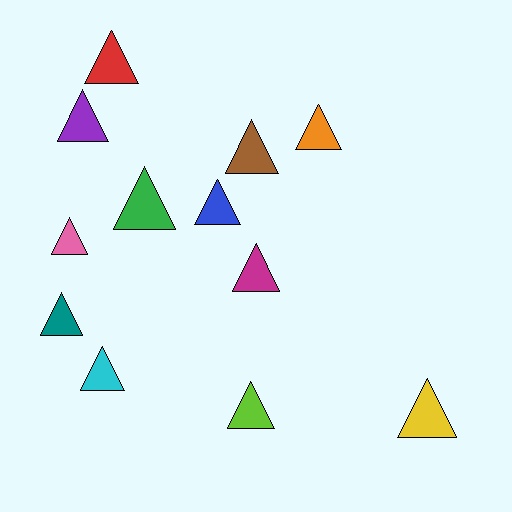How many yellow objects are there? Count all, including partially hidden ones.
There is 1 yellow object.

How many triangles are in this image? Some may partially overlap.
There are 12 triangles.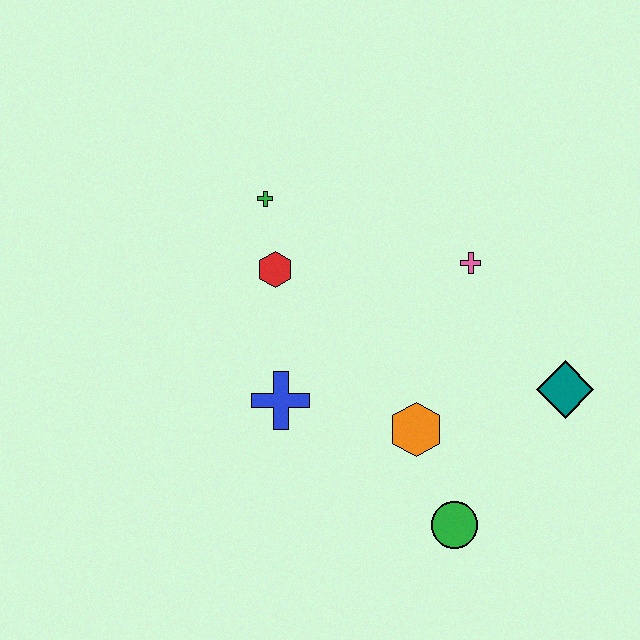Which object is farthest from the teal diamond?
The green cross is farthest from the teal diamond.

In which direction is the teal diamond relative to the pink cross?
The teal diamond is below the pink cross.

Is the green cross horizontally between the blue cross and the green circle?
No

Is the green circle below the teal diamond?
Yes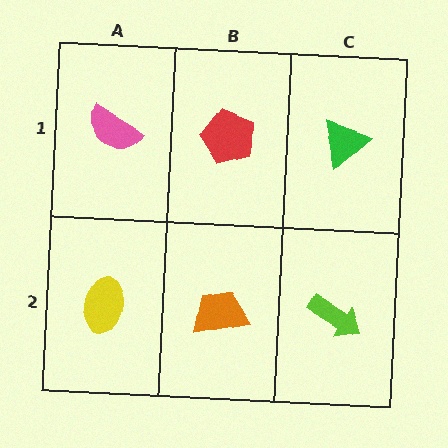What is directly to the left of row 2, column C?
An orange trapezoid.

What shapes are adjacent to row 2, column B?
A red pentagon (row 1, column B), a yellow ellipse (row 2, column A), a lime arrow (row 2, column C).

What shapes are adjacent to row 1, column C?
A lime arrow (row 2, column C), a red pentagon (row 1, column B).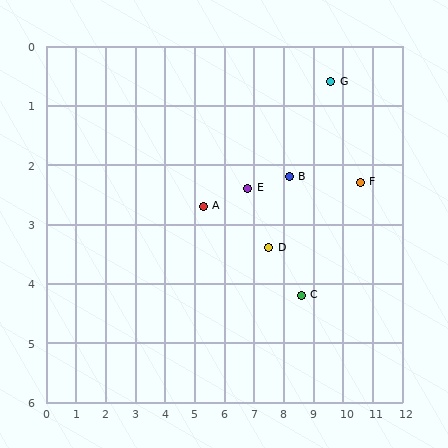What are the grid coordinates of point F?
Point F is at approximately (10.6, 2.3).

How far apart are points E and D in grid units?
Points E and D are about 1.2 grid units apart.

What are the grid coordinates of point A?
Point A is at approximately (5.3, 2.7).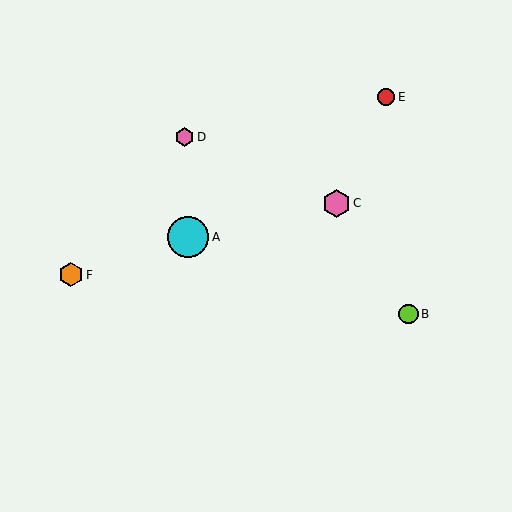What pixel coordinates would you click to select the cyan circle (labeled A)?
Click at (188, 237) to select the cyan circle A.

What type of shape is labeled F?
Shape F is an orange hexagon.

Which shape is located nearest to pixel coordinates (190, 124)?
The pink hexagon (labeled D) at (184, 137) is nearest to that location.